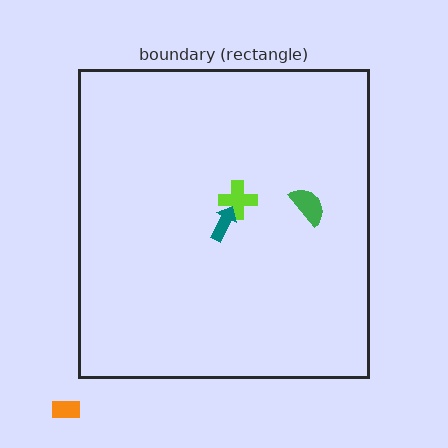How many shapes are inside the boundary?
3 inside, 1 outside.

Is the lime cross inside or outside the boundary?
Inside.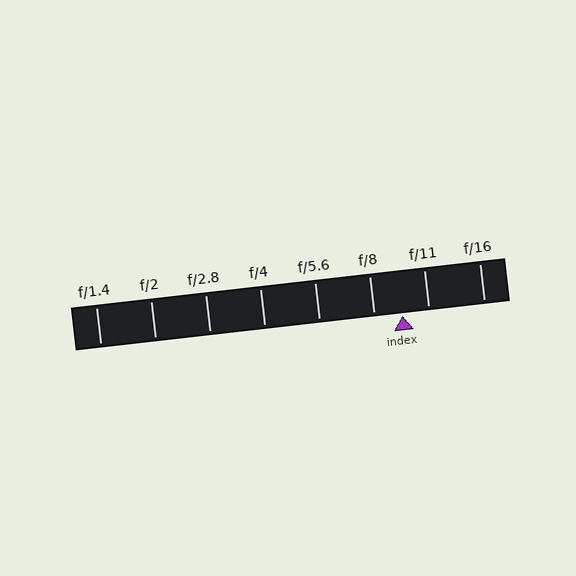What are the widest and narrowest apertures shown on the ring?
The widest aperture shown is f/1.4 and the narrowest is f/16.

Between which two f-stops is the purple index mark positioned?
The index mark is between f/8 and f/11.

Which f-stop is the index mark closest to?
The index mark is closest to f/8.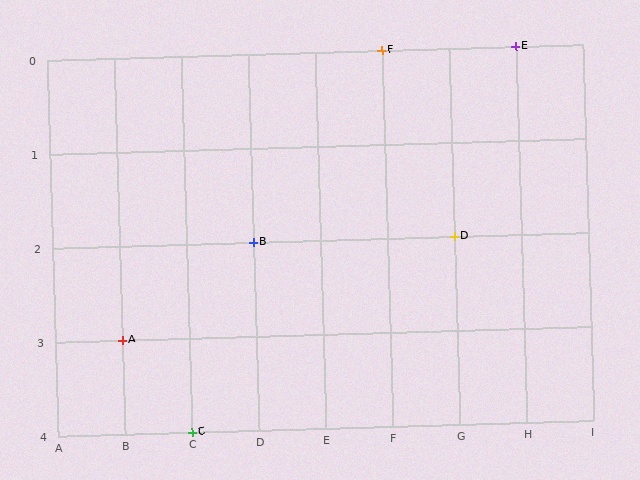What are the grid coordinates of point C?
Point C is at grid coordinates (C, 4).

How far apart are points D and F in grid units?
Points D and F are 1 column and 2 rows apart (about 2.2 grid units diagonally).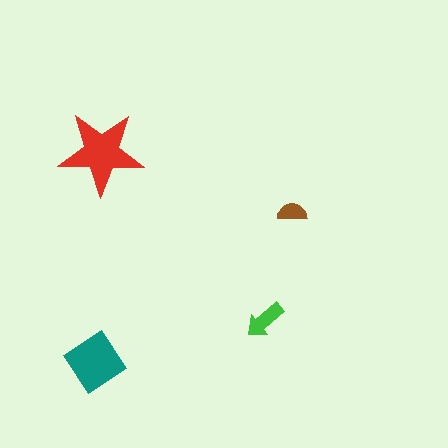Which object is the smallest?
The brown semicircle.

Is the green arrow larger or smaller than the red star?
Smaller.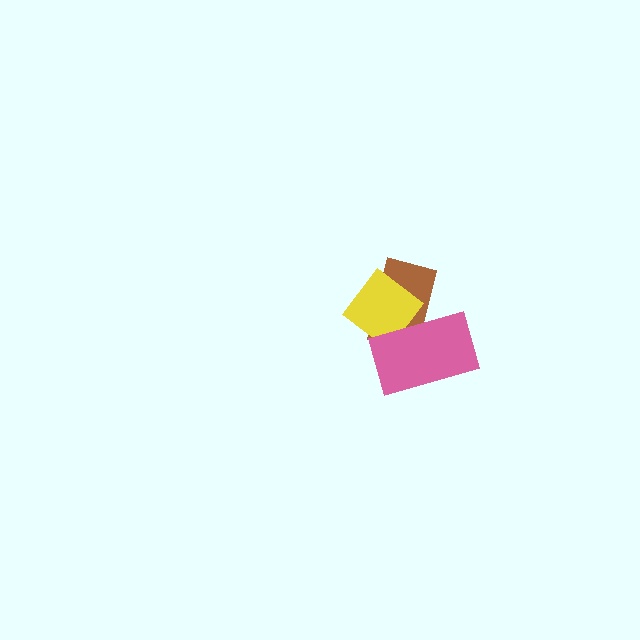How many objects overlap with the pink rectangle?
2 objects overlap with the pink rectangle.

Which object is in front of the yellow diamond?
The pink rectangle is in front of the yellow diamond.